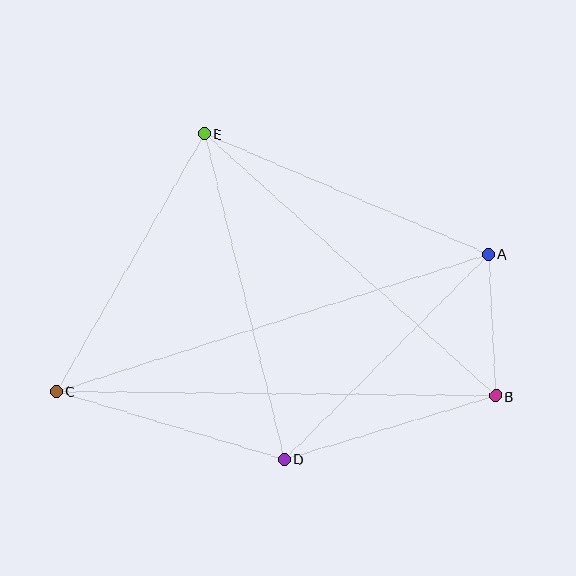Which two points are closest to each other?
Points A and B are closest to each other.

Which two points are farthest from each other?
Points A and C are farthest from each other.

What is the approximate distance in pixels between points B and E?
The distance between B and E is approximately 392 pixels.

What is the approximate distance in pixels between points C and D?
The distance between C and D is approximately 237 pixels.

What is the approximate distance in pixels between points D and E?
The distance between D and E is approximately 335 pixels.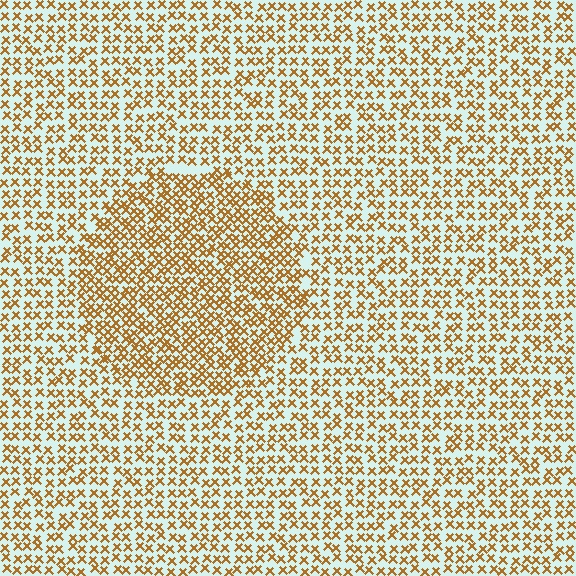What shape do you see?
I see a circle.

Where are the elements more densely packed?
The elements are more densely packed inside the circle boundary.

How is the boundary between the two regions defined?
The boundary is defined by a change in element density (approximately 1.7x ratio). All elements are the same color, size, and shape.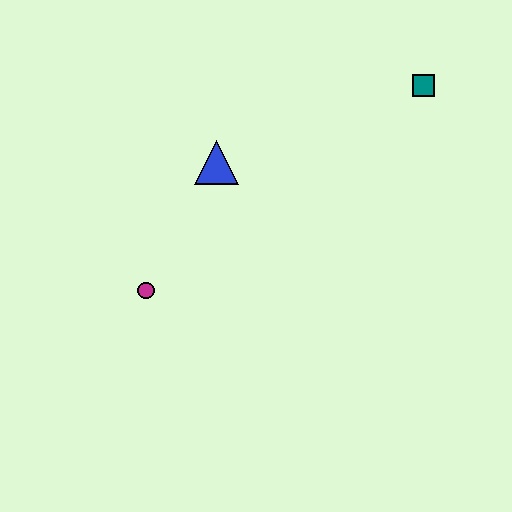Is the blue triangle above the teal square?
No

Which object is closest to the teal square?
The blue triangle is closest to the teal square.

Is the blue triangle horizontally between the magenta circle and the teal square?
Yes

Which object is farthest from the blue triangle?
The teal square is farthest from the blue triangle.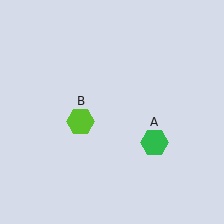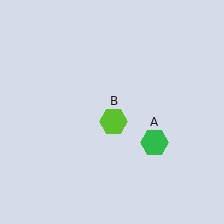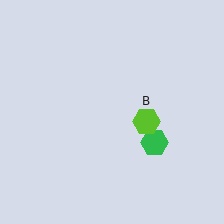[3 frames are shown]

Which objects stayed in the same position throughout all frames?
Green hexagon (object A) remained stationary.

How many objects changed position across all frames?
1 object changed position: lime hexagon (object B).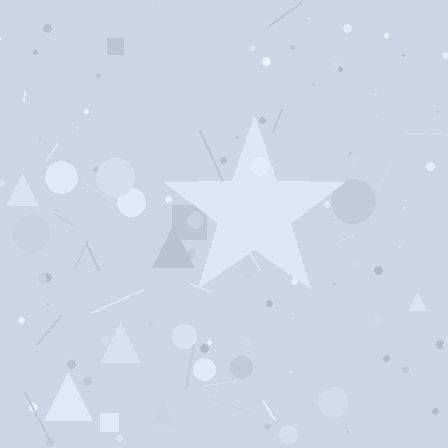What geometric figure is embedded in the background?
A star is embedded in the background.